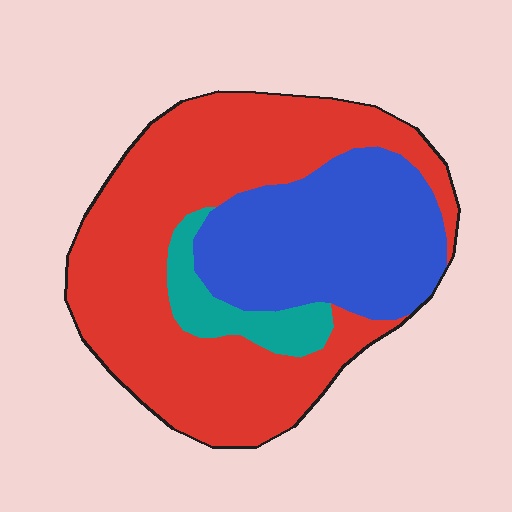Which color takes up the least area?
Teal, at roughly 10%.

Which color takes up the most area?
Red, at roughly 60%.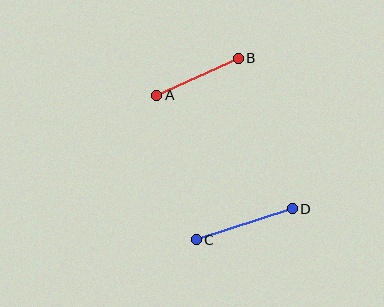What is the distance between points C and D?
The distance is approximately 101 pixels.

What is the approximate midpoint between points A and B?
The midpoint is at approximately (198, 77) pixels.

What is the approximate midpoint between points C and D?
The midpoint is at approximately (244, 224) pixels.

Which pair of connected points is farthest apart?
Points C and D are farthest apart.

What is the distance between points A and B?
The distance is approximately 89 pixels.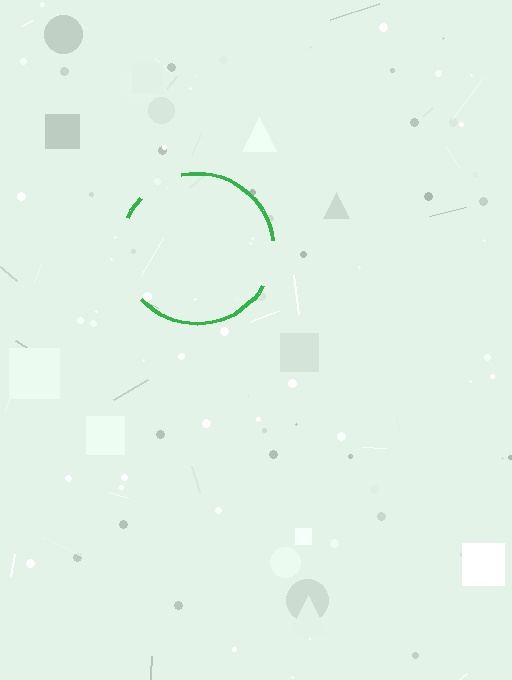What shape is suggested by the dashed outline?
The dashed outline suggests a circle.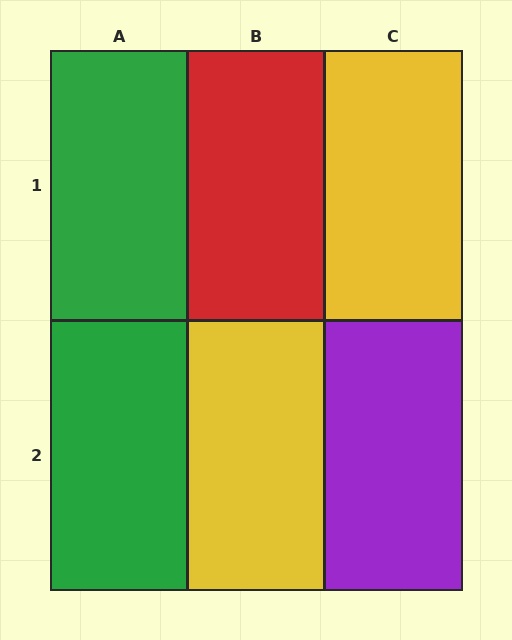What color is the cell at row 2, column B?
Yellow.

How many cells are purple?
1 cell is purple.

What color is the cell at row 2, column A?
Green.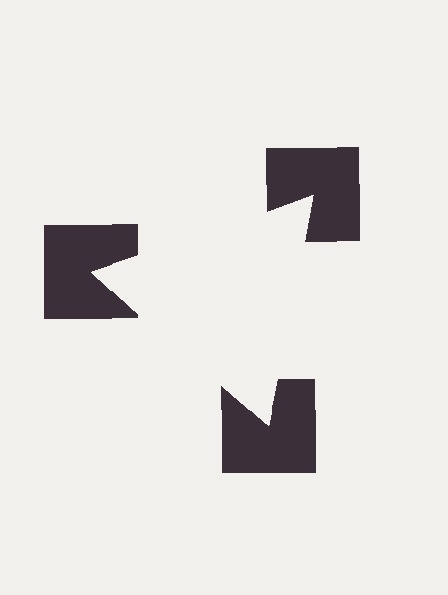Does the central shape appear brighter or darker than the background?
It typically appears slightly brighter than the background, even though no actual brightness change is drawn.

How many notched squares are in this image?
There are 3 — one at each vertex of the illusory triangle.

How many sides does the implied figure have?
3 sides.